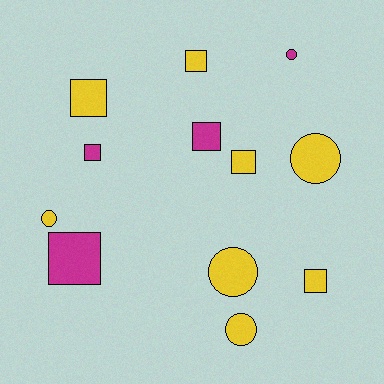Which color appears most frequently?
Yellow, with 8 objects.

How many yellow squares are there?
There are 4 yellow squares.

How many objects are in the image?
There are 12 objects.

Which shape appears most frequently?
Square, with 7 objects.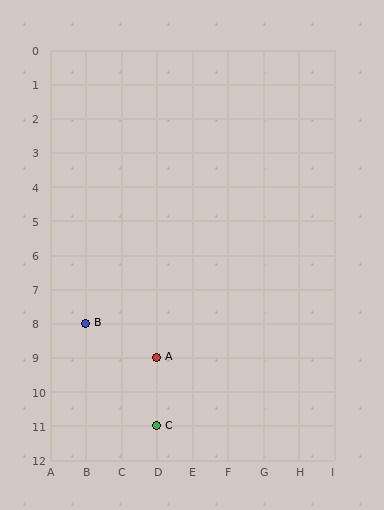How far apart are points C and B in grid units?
Points C and B are 2 columns and 3 rows apart (about 3.6 grid units diagonally).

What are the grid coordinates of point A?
Point A is at grid coordinates (D, 9).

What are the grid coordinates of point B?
Point B is at grid coordinates (B, 8).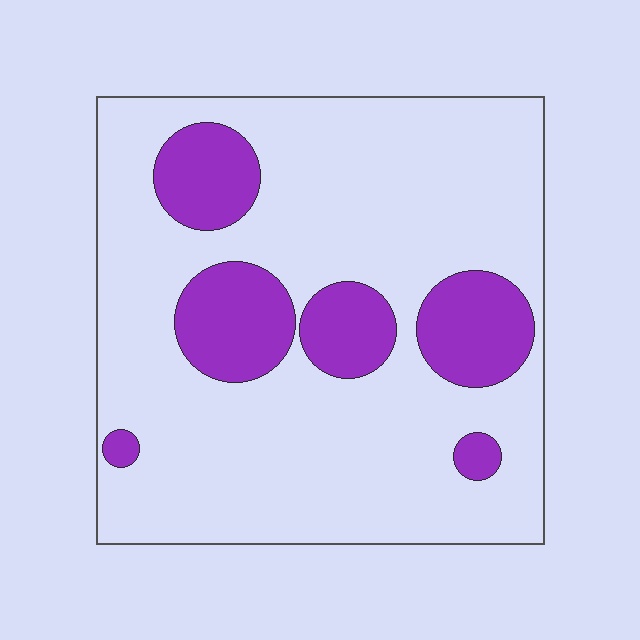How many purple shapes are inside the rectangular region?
6.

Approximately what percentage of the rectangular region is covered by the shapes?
Approximately 20%.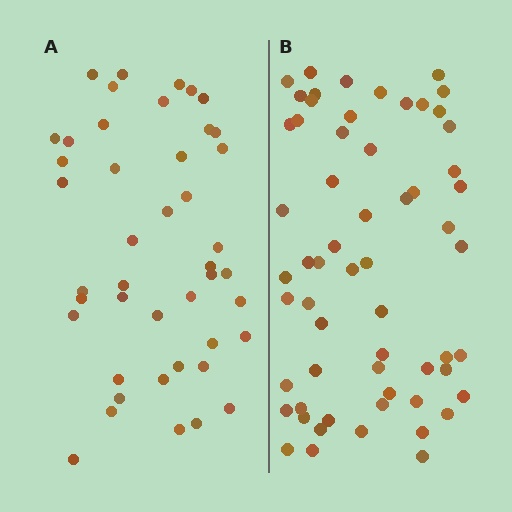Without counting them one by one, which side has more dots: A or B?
Region B (the right region) has more dots.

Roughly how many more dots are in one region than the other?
Region B has approximately 15 more dots than region A.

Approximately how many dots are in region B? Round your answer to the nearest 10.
About 60 dots.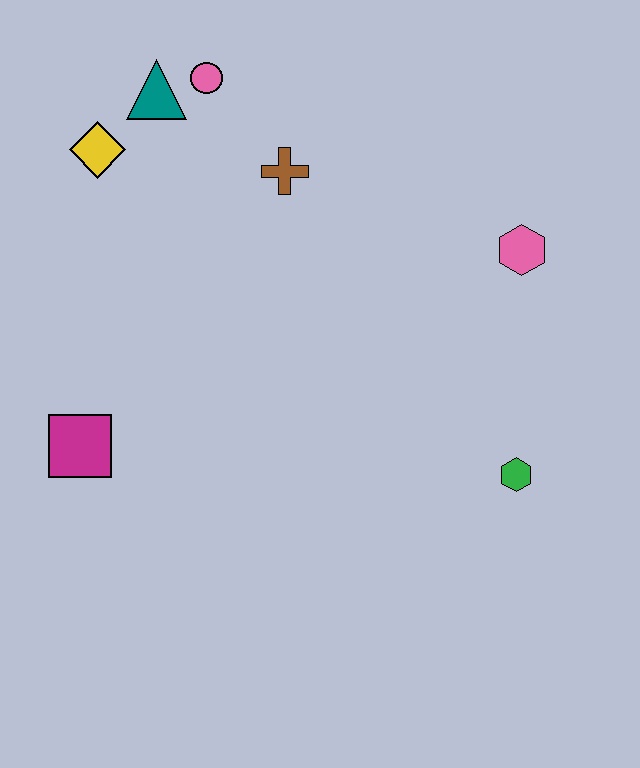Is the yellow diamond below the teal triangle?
Yes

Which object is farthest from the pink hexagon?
The magenta square is farthest from the pink hexagon.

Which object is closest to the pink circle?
The teal triangle is closest to the pink circle.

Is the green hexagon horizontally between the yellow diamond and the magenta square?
No